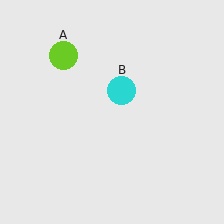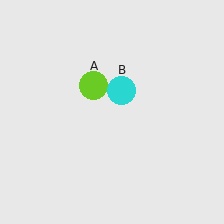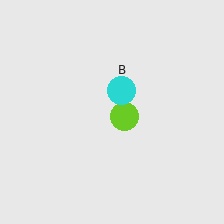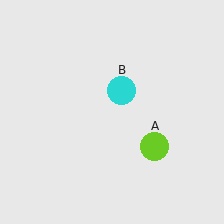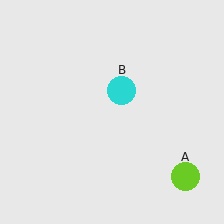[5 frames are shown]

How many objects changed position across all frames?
1 object changed position: lime circle (object A).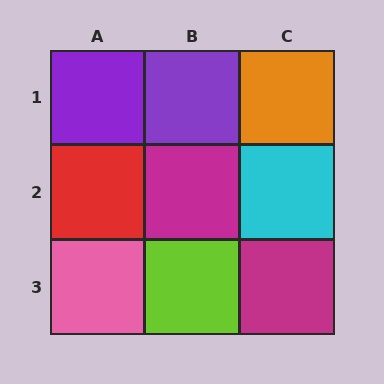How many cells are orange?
1 cell is orange.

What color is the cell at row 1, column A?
Purple.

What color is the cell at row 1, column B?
Purple.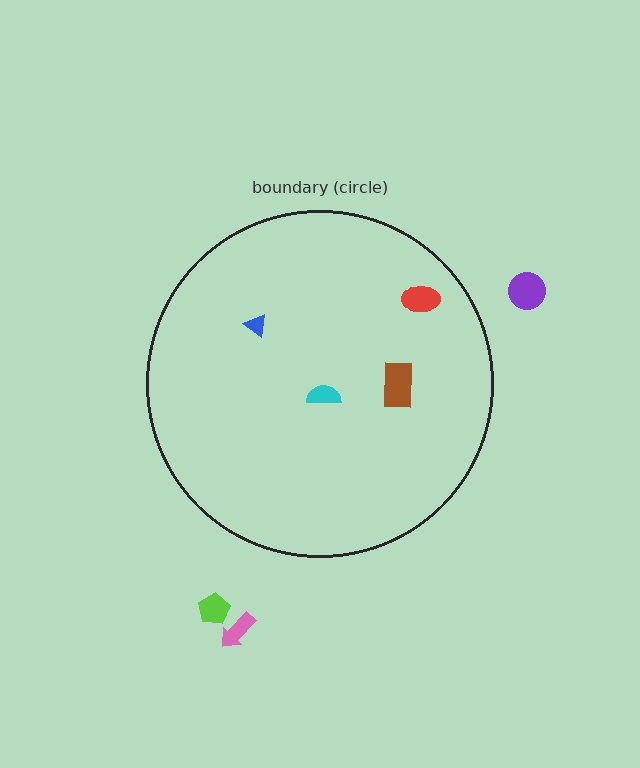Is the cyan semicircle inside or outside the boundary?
Inside.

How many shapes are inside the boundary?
4 inside, 3 outside.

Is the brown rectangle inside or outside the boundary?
Inside.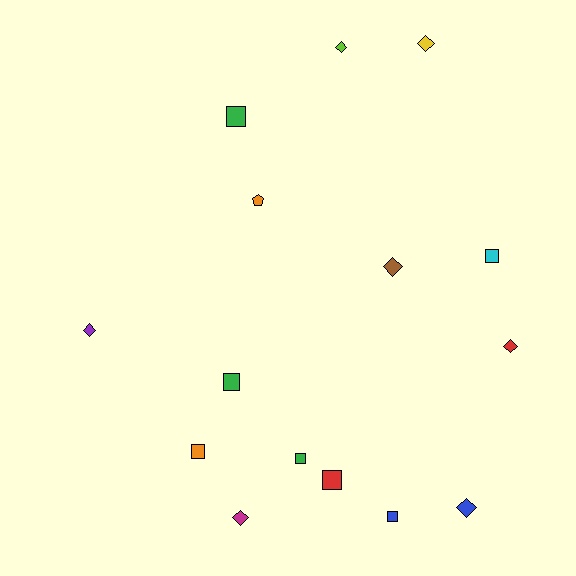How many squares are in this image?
There are 7 squares.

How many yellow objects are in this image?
There is 1 yellow object.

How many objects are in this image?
There are 15 objects.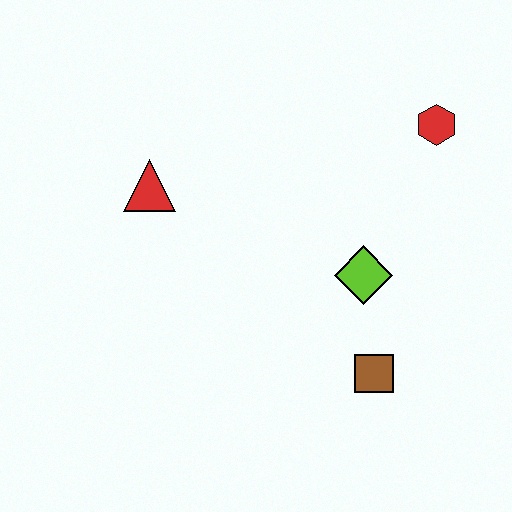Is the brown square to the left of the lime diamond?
No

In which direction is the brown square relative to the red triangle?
The brown square is to the right of the red triangle.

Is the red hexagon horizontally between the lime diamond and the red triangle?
No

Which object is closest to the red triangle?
The lime diamond is closest to the red triangle.